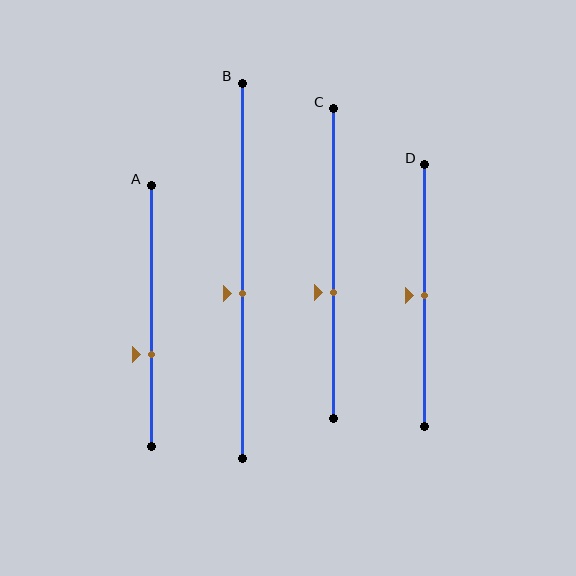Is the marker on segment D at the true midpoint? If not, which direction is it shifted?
Yes, the marker on segment D is at the true midpoint.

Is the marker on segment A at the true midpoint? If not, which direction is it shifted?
No, the marker on segment A is shifted downward by about 15% of the segment length.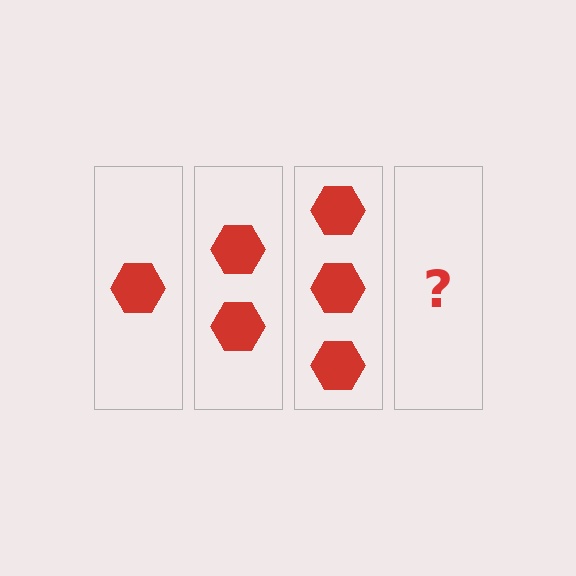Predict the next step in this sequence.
The next step is 4 hexagons.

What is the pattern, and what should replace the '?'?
The pattern is that each step adds one more hexagon. The '?' should be 4 hexagons.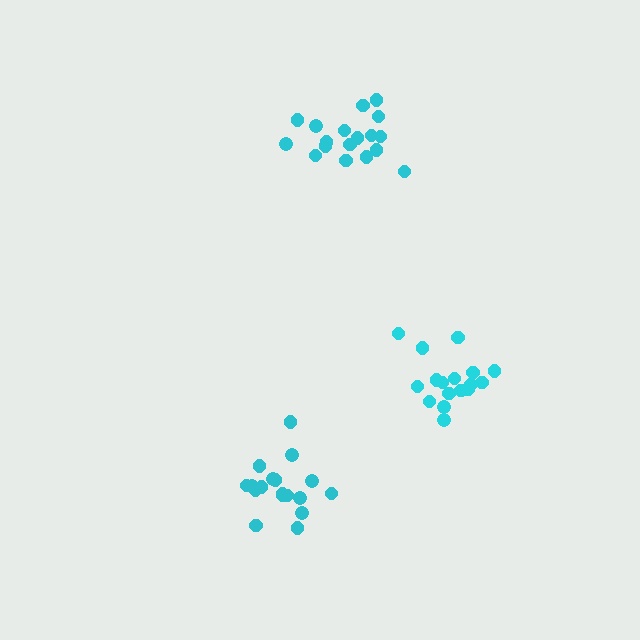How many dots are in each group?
Group 1: 18 dots, Group 2: 18 dots, Group 3: 17 dots (53 total).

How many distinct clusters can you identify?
There are 3 distinct clusters.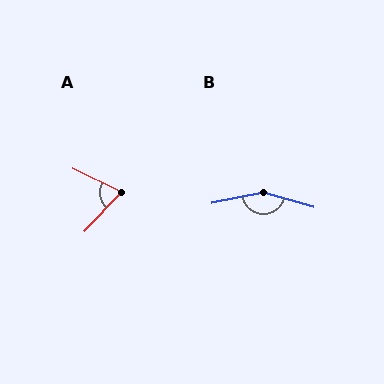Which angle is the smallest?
A, at approximately 72 degrees.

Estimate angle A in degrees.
Approximately 72 degrees.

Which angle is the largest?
B, at approximately 152 degrees.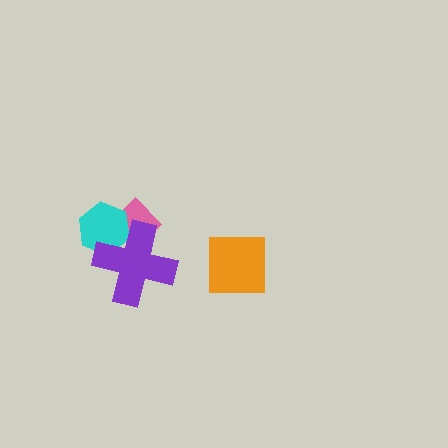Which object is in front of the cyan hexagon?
The purple cross is in front of the cyan hexagon.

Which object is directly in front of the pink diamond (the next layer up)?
The cyan hexagon is directly in front of the pink diamond.